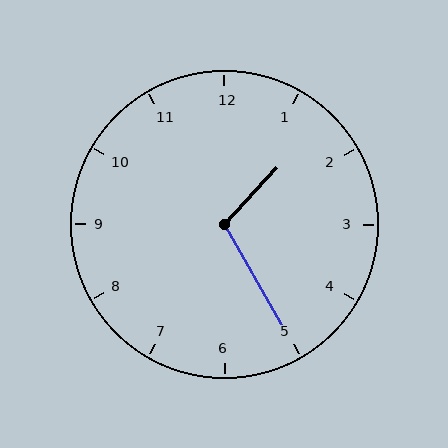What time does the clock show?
1:25.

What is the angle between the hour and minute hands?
Approximately 108 degrees.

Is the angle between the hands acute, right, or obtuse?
It is obtuse.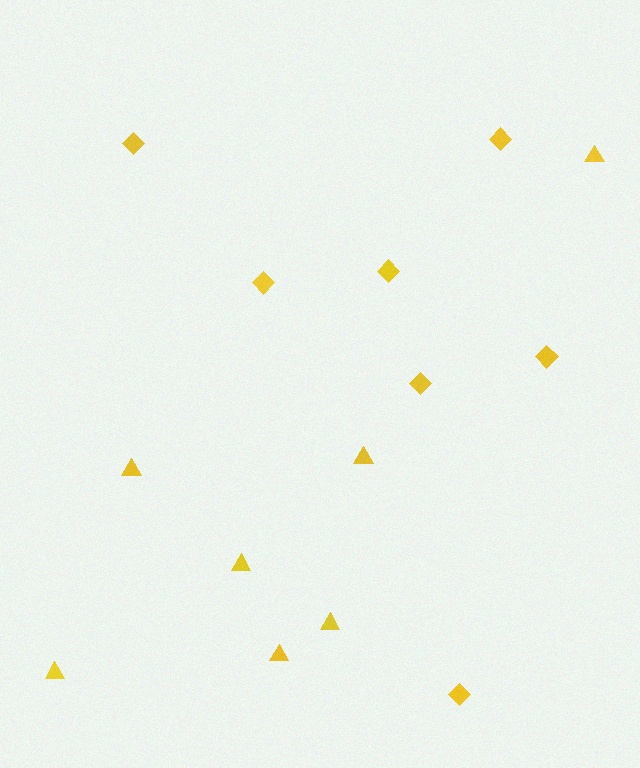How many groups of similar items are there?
There are 2 groups: one group of triangles (7) and one group of diamonds (7).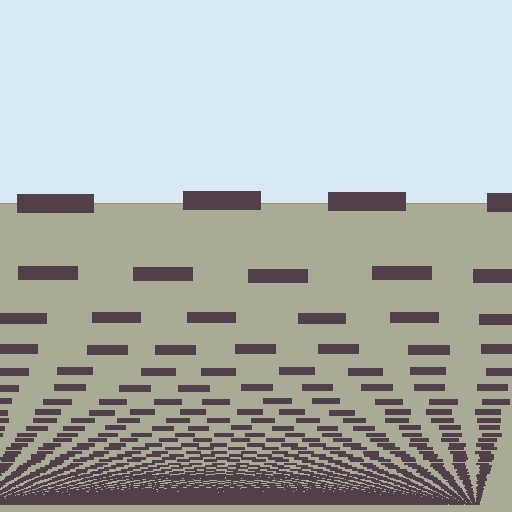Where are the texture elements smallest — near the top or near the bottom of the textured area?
Near the bottom.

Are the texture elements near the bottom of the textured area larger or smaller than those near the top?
Smaller. The gradient is inverted — elements near the bottom are smaller and denser.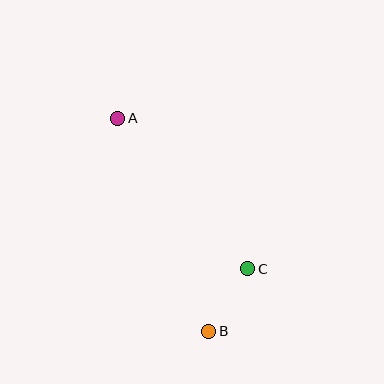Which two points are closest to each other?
Points B and C are closest to each other.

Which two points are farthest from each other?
Points A and B are farthest from each other.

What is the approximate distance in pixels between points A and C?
The distance between A and C is approximately 199 pixels.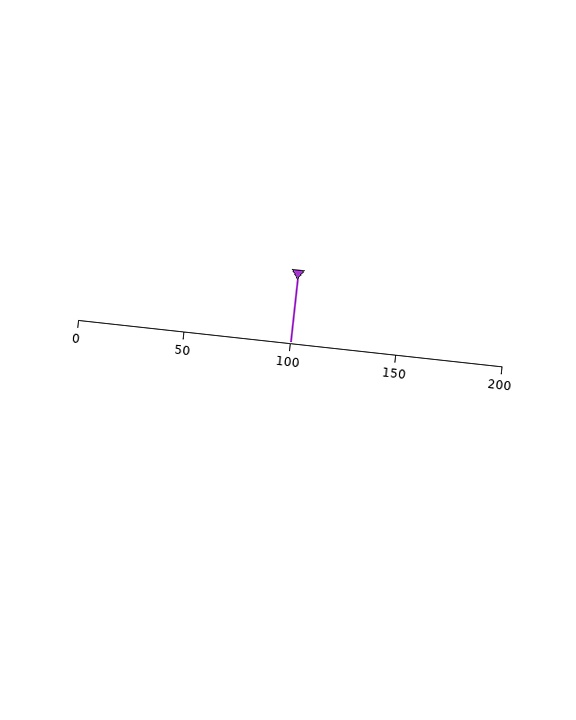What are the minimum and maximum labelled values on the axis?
The axis runs from 0 to 200.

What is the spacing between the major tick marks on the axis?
The major ticks are spaced 50 apart.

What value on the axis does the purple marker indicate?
The marker indicates approximately 100.